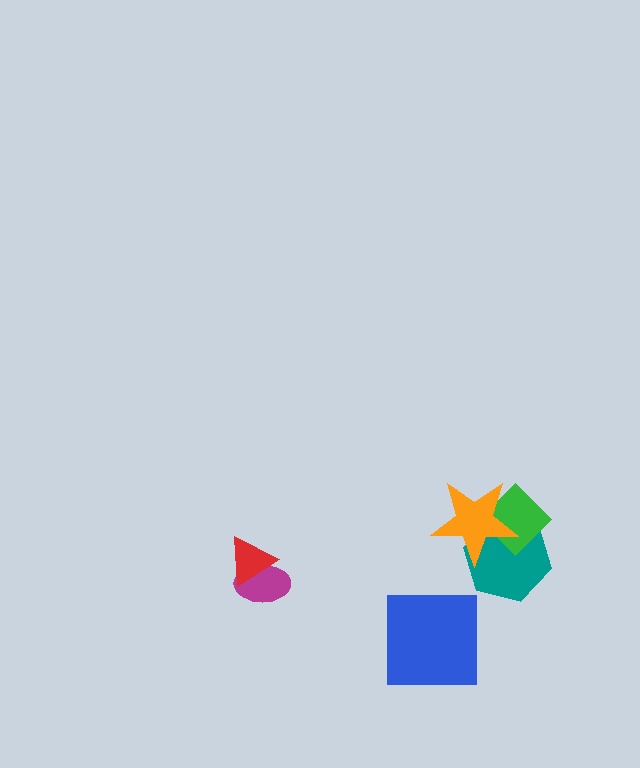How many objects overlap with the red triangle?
1 object overlaps with the red triangle.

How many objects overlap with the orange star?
2 objects overlap with the orange star.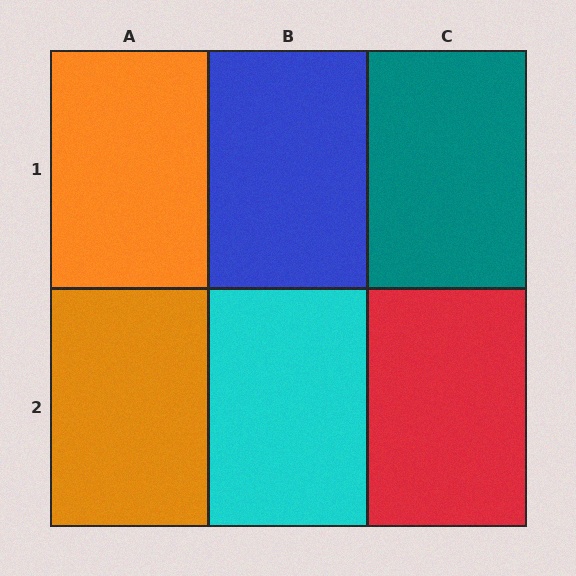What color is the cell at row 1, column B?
Blue.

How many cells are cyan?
1 cell is cyan.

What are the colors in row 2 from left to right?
Orange, cyan, red.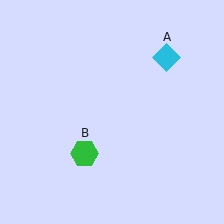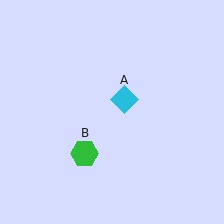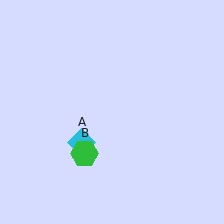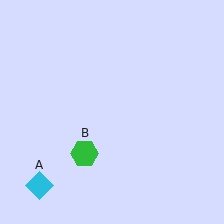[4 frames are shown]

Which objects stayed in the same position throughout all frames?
Green hexagon (object B) remained stationary.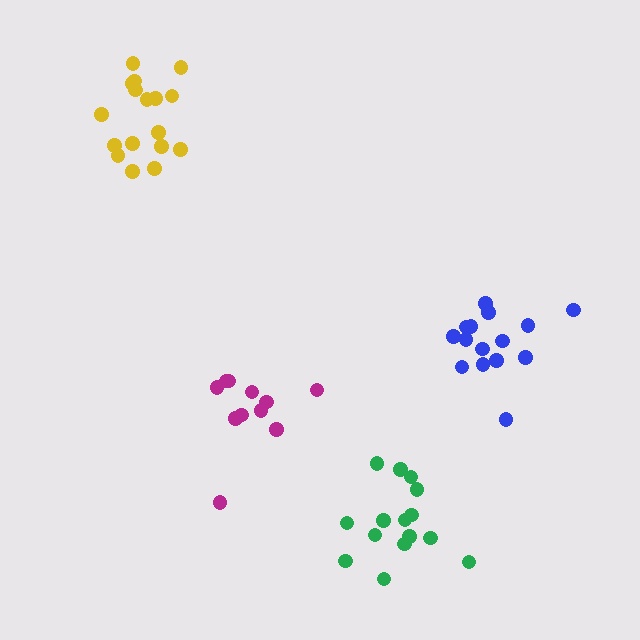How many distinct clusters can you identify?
There are 4 distinct clusters.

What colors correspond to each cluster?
The clusters are colored: yellow, magenta, green, blue.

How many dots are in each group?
Group 1: 17 dots, Group 2: 11 dots, Group 3: 15 dots, Group 4: 15 dots (58 total).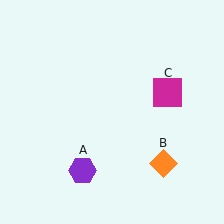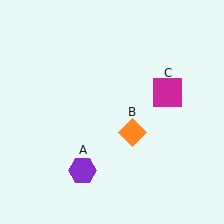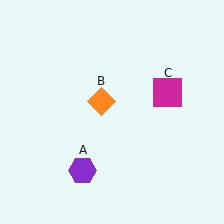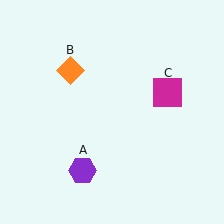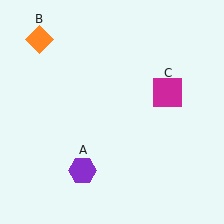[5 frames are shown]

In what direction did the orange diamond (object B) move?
The orange diamond (object B) moved up and to the left.